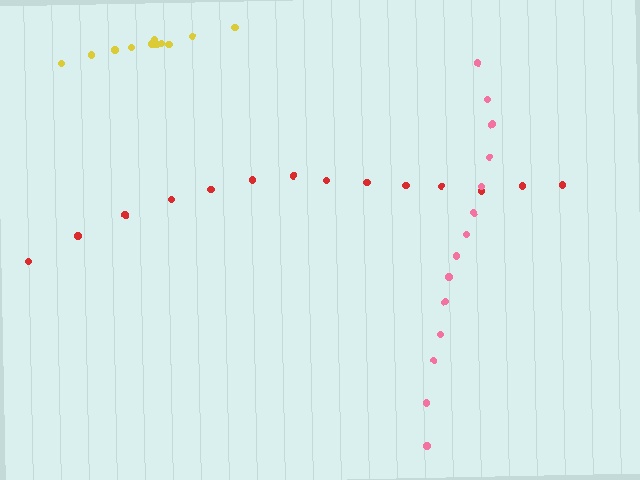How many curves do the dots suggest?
There are 3 distinct paths.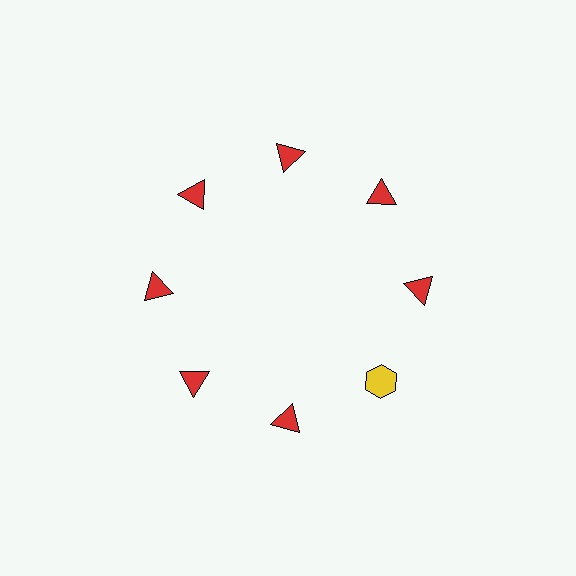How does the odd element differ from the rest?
It differs in both color (yellow instead of red) and shape (hexagon instead of triangle).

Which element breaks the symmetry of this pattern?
The yellow hexagon at roughly the 4 o'clock position breaks the symmetry. All other shapes are red triangles.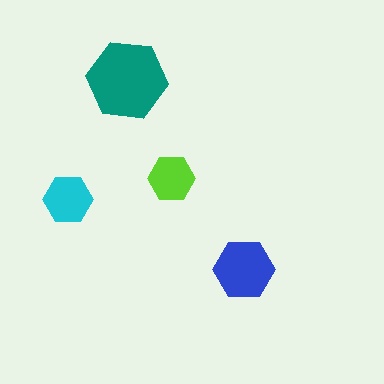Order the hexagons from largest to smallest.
the teal one, the blue one, the cyan one, the lime one.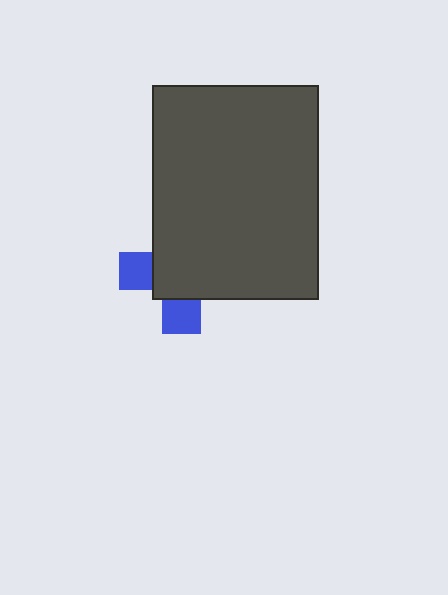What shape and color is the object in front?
The object in front is a dark gray rectangle.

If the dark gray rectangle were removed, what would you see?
You would see the complete blue cross.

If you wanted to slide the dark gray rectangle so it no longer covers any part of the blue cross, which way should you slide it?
Slide it toward the upper-right — that is the most direct way to separate the two shapes.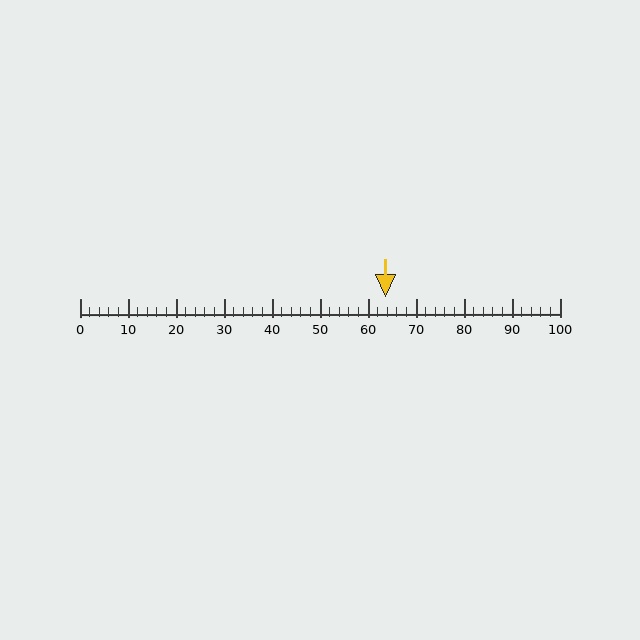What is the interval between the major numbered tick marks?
The major tick marks are spaced 10 units apart.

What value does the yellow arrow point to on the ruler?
The yellow arrow points to approximately 64.